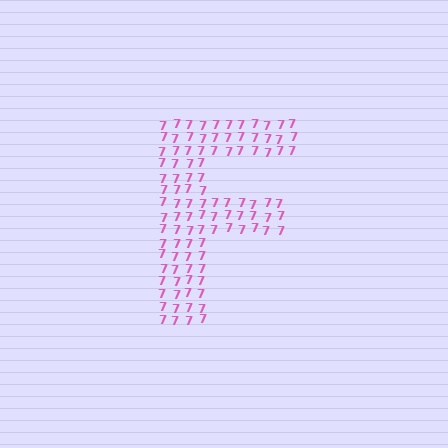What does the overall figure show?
The overall figure shows the letter F.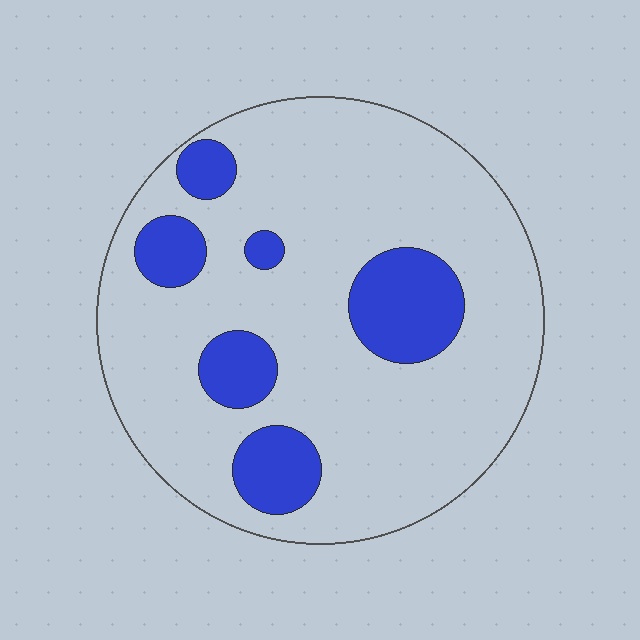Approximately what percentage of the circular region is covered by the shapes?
Approximately 20%.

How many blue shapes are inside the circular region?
6.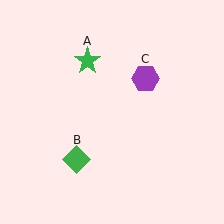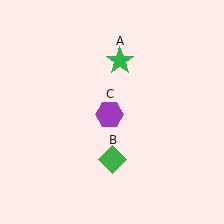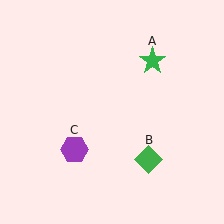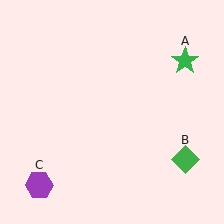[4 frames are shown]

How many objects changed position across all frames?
3 objects changed position: green star (object A), green diamond (object B), purple hexagon (object C).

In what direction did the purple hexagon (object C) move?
The purple hexagon (object C) moved down and to the left.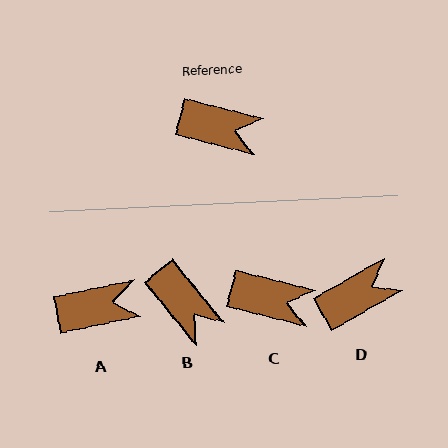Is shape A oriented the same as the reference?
No, it is off by about 26 degrees.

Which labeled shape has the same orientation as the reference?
C.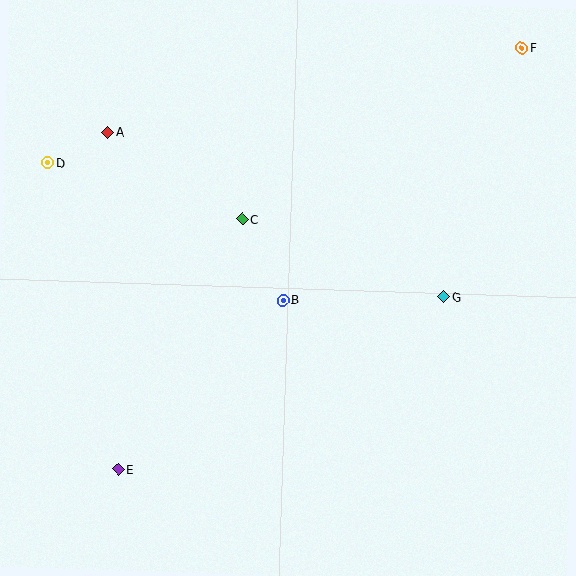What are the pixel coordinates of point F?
Point F is at (522, 48).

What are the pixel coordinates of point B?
Point B is at (283, 300).